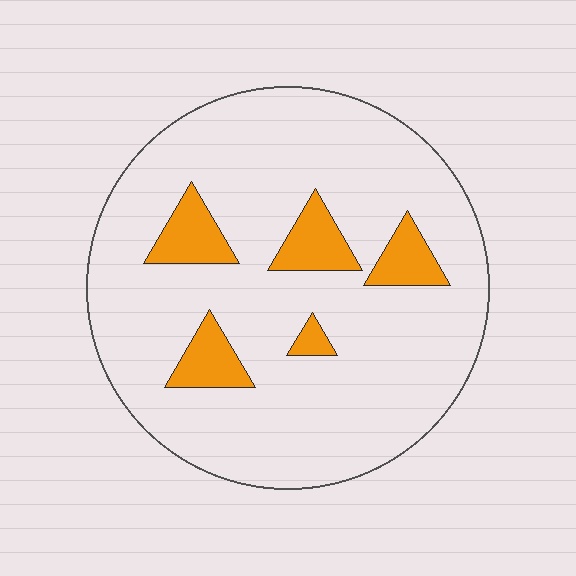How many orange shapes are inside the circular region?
5.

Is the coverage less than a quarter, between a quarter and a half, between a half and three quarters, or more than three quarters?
Less than a quarter.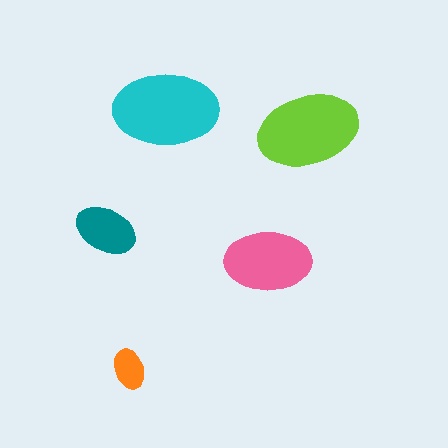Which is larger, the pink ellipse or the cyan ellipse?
The cyan one.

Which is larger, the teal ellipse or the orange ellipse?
The teal one.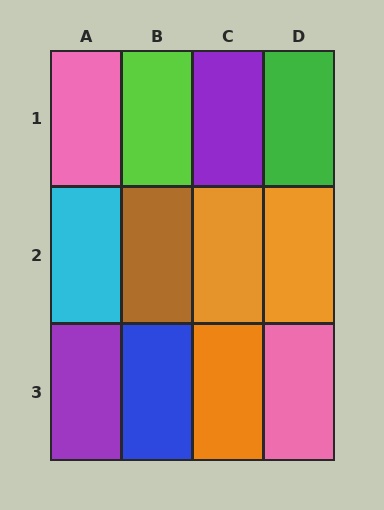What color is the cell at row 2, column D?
Orange.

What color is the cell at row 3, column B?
Blue.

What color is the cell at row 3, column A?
Purple.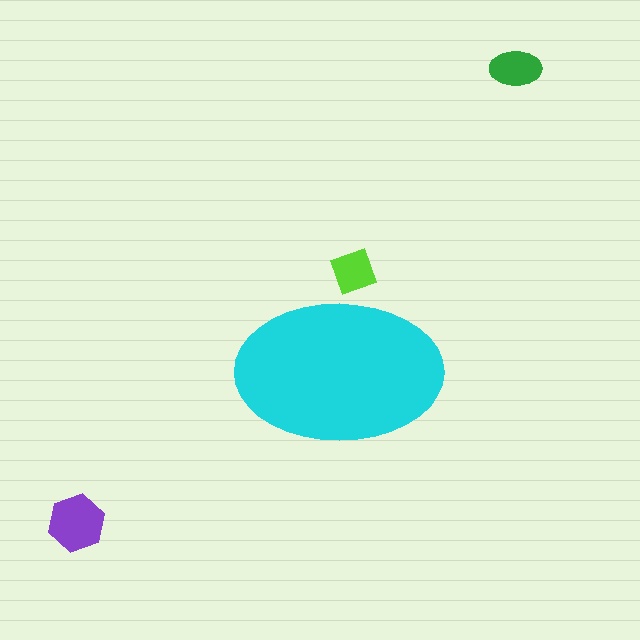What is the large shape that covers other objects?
A cyan ellipse.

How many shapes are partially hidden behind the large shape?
1 shape is partially hidden.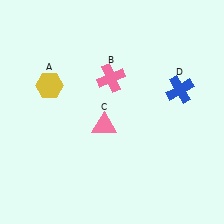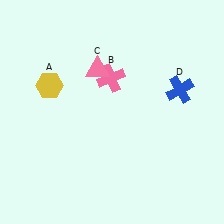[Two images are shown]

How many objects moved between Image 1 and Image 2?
1 object moved between the two images.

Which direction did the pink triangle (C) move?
The pink triangle (C) moved up.